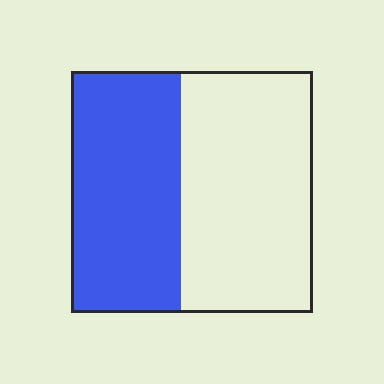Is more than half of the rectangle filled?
No.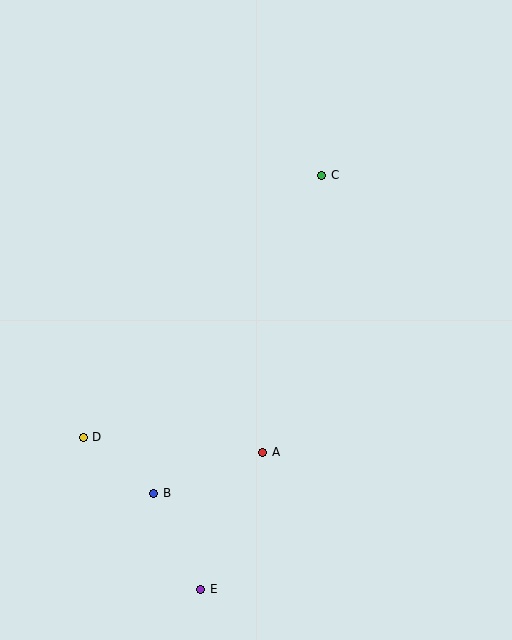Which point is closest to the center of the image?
Point A at (263, 452) is closest to the center.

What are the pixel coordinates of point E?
Point E is at (201, 589).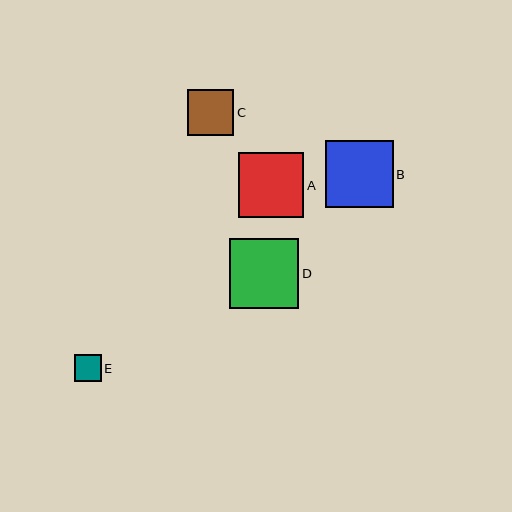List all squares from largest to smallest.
From largest to smallest: D, B, A, C, E.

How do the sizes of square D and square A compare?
Square D and square A are approximately the same size.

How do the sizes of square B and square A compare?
Square B and square A are approximately the same size.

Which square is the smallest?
Square E is the smallest with a size of approximately 27 pixels.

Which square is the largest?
Square D is the largest with a size of approximately 70 pixels.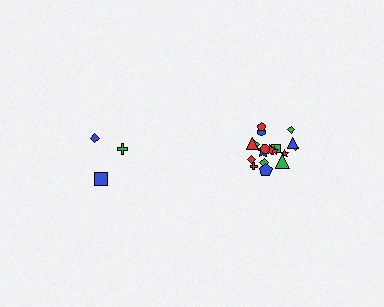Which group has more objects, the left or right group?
The right group.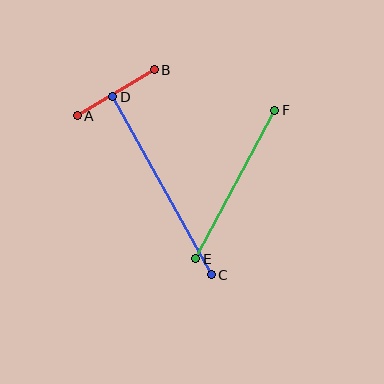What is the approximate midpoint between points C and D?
The midpoint is at approximately (162, 186) pixels.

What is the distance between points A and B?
The distance is approximately 89 pixels.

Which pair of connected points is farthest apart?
Points C and D are farthest apart.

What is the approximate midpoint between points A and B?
The midpoint is at approximately (116, 93) pixels.